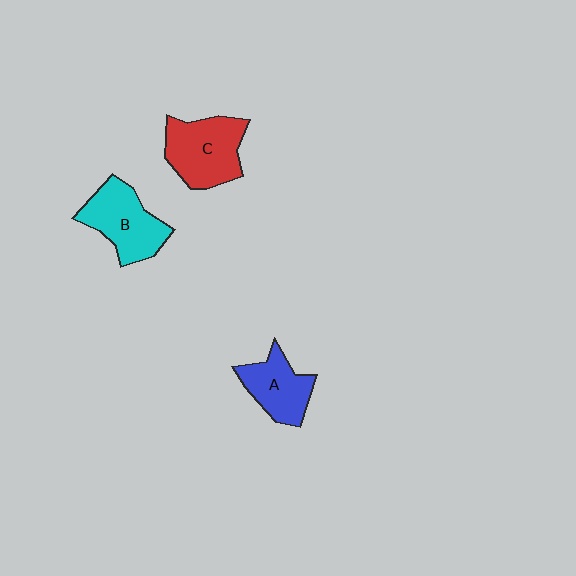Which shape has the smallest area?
Shape A (blue).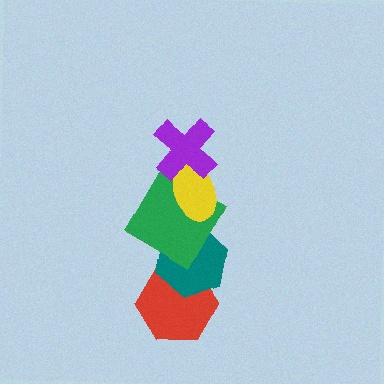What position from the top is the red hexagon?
The red hexagon is 5th from the top.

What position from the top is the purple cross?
The purple cross is 1st from the top.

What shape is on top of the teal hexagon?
The green diamond is on top of the teal hexagon.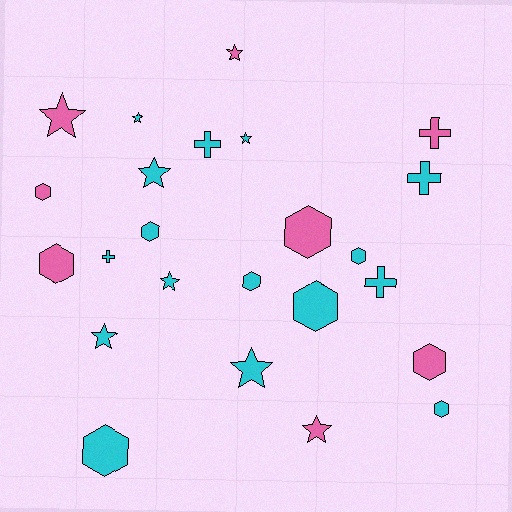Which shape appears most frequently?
Hexagon, with 10 objects.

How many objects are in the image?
There are 24 objects.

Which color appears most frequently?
Cyan, with 16 objects.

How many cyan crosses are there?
There are 4 cyan crosses.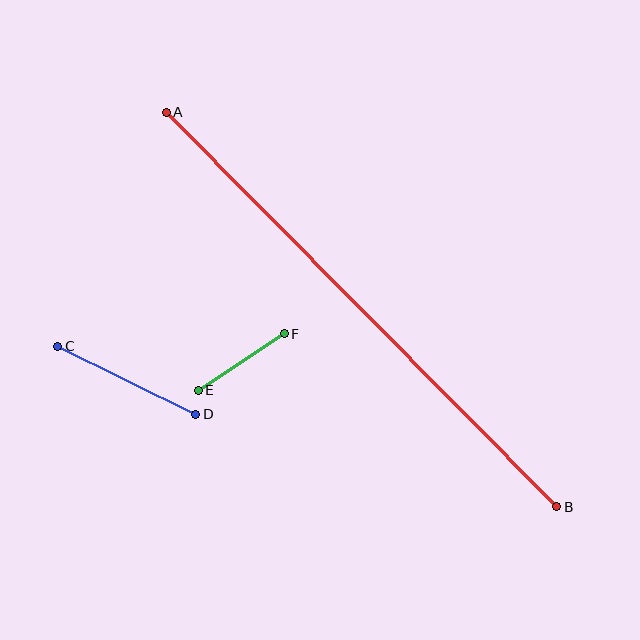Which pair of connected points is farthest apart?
Points A and B are farthest apart.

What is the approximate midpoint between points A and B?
The midpoint is at approximately (361, 309) pixels.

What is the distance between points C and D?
The distance is approximately 154 pixels.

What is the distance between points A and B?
The distance is approximately 555 pixels.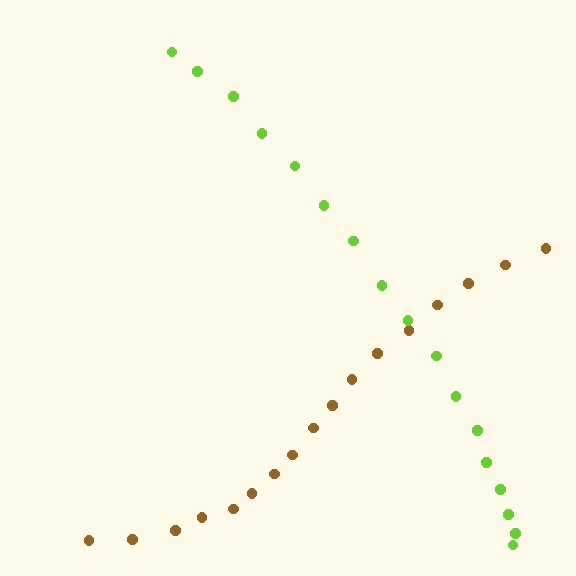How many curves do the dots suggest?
There are 2 distinct paths.